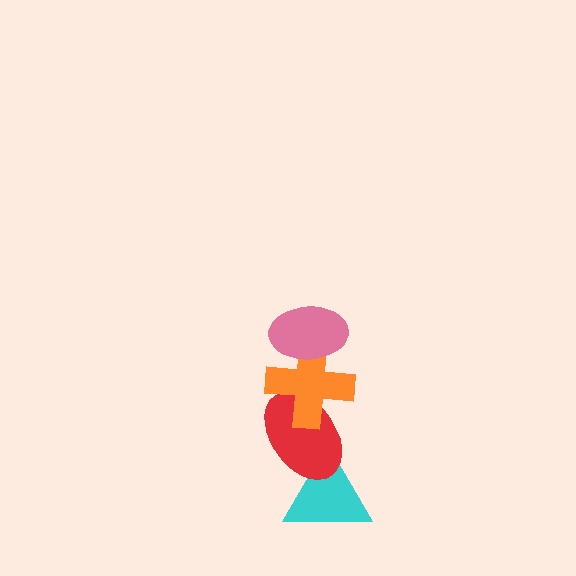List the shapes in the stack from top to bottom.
From top to bottom: the pink ellipse, the orange cross, the red ellipse, the cyan triangle.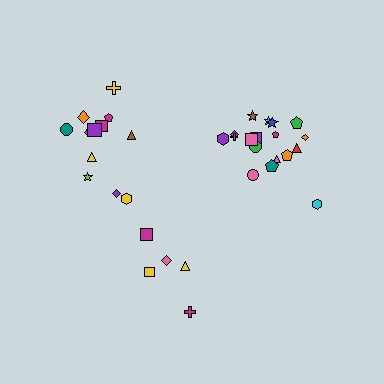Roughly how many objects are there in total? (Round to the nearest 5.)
Roughly 35 objects in total.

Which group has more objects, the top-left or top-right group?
The top-right group.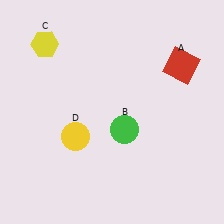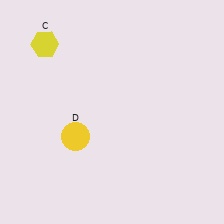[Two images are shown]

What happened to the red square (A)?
The red square (A) was removed in Image 2. It was in the top-right area of Image 1.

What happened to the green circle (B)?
The green circle (B) was removed in Image 2. It was in the bottom-right area of Image 1.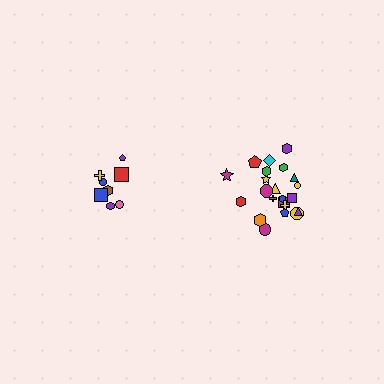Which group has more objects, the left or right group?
The right group.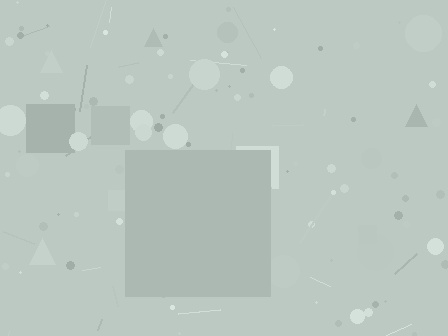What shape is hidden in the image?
A square is hidden in the image.